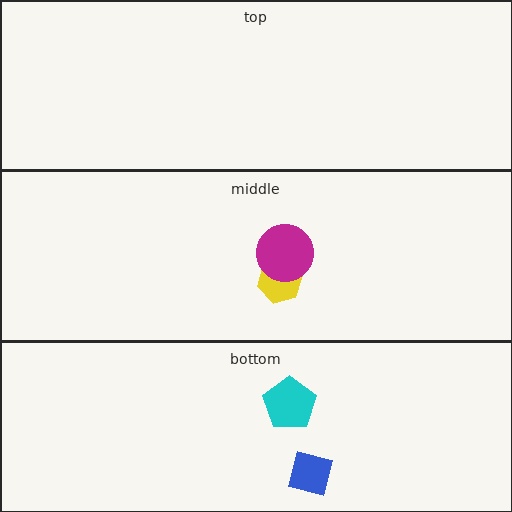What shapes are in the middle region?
The yellow hexagon, the magenta circle.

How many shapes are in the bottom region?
2.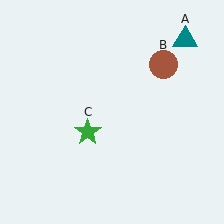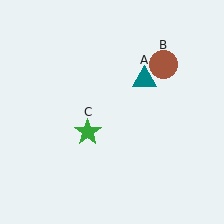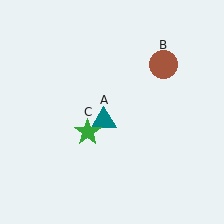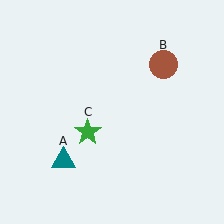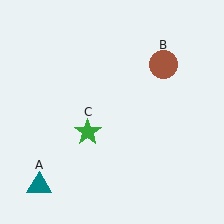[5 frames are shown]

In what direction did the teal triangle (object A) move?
The teal triangle (object A) moved down and to the left.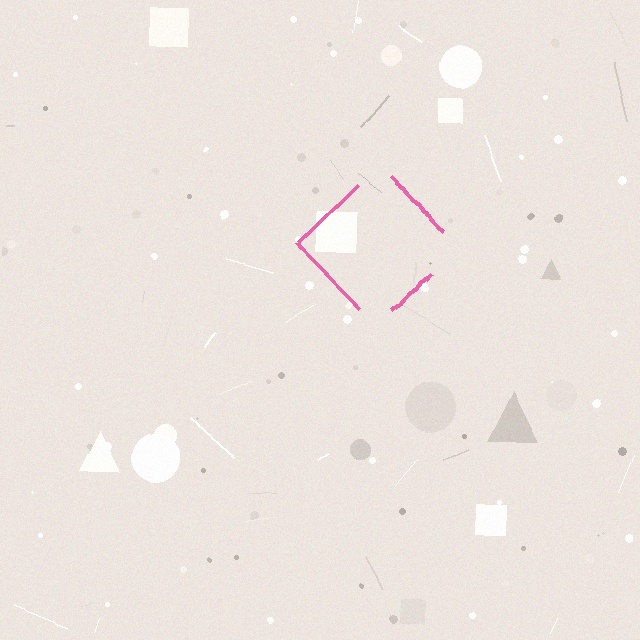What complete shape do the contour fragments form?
The contour fragments form a diamond.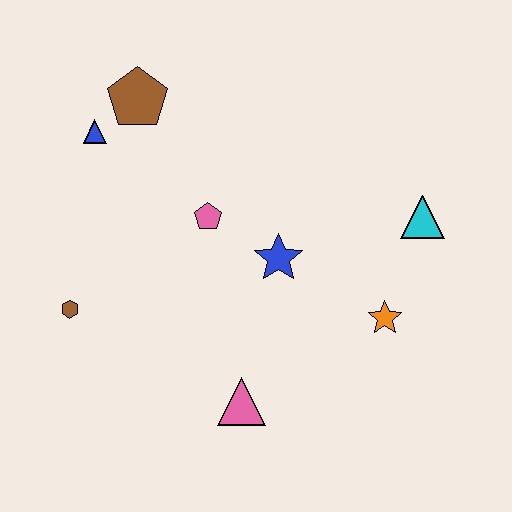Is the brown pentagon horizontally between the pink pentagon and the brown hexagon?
Yes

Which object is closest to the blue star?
The pink pentagon is closest to the blue star.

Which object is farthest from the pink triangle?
The brown pentagon is farthest from the pink triangle.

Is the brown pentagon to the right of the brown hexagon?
Yes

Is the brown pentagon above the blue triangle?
Yes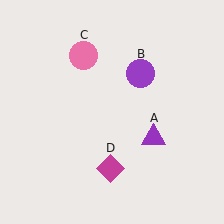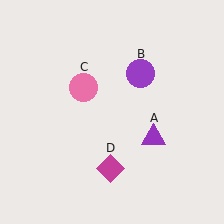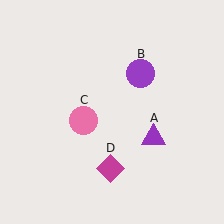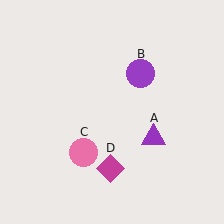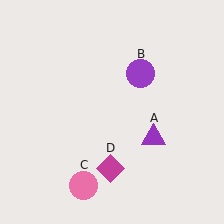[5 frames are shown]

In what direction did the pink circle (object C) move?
The pink circle (object C) moved down.